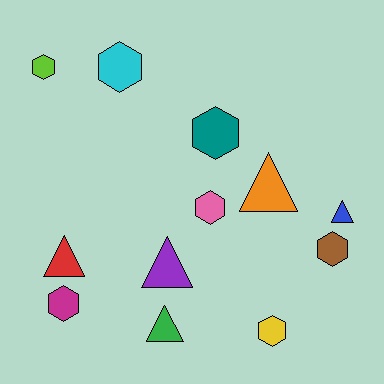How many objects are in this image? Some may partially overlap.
There are 12 objects.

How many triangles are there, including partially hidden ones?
There are 5 triangles.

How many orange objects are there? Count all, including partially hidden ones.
There is 1 orange object.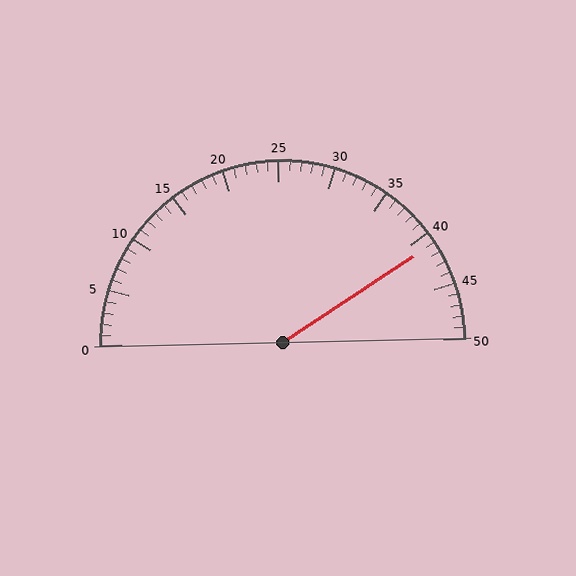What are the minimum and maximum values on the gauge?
The gauge ranges from 0 to 50.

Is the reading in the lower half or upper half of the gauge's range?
The reading is in the upper half of the range (0 to 50).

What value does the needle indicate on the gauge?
The needle indicates approximately 41.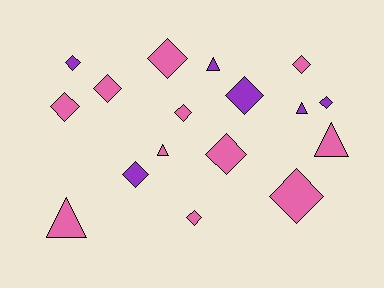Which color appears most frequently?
Pink, with 11 objects.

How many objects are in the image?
There are 17 objects.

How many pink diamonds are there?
There are 8 pink diamonds.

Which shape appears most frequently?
Diamond, with 12 objects.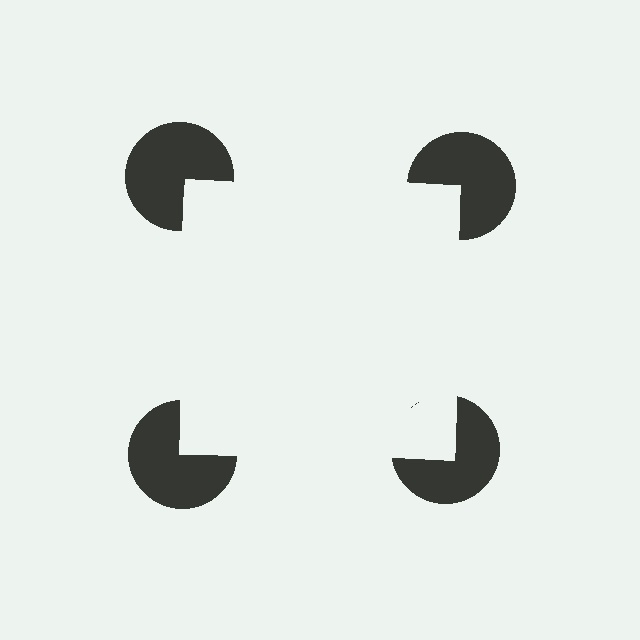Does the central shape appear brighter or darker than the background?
It typically appears slightly brighter than the background, even though no actual brightness change is drawn.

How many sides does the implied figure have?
4 sides.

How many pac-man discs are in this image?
There are 4 — one at each vertex of the illusory square.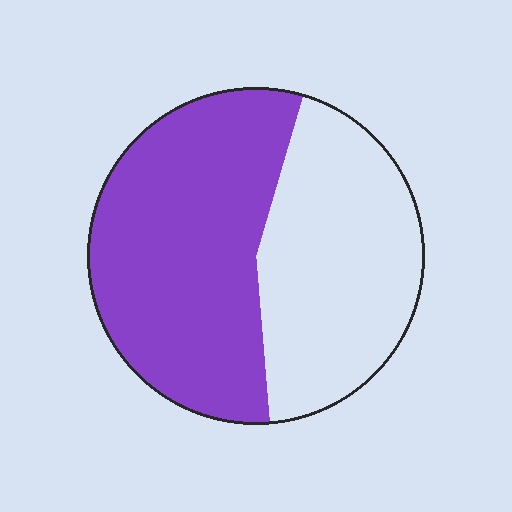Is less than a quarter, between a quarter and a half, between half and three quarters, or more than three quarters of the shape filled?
Between half and three quarters.